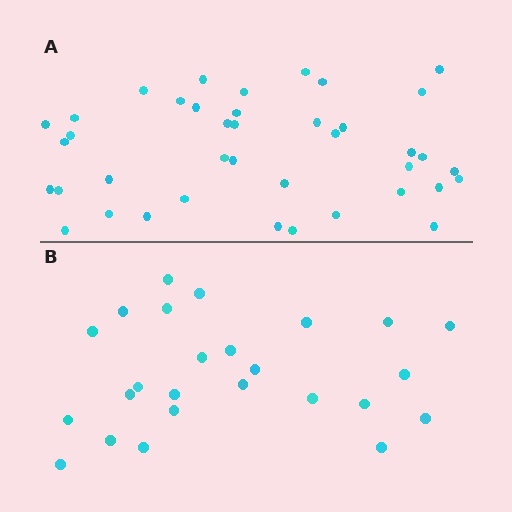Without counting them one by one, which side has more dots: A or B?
Region A (the top region) has more dots.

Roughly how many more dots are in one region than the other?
Region A has approximately 15 more dots than region B.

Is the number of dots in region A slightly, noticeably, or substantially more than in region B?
Region A has substantially more. The ratio is roughly 1.6 to 1.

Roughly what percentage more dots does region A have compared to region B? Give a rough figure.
About 60% more.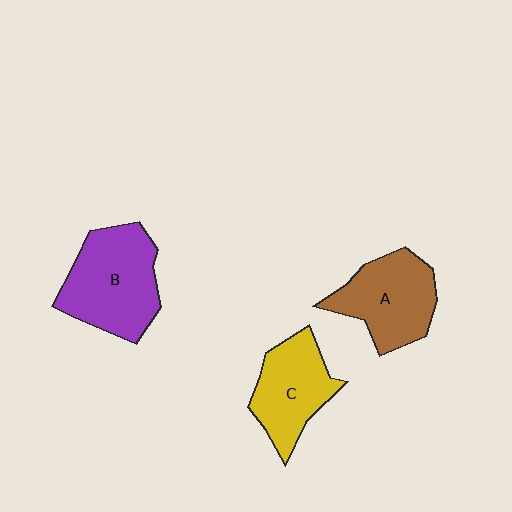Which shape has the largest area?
Shape B (purple).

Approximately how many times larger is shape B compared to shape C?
Approximately 1.3 times.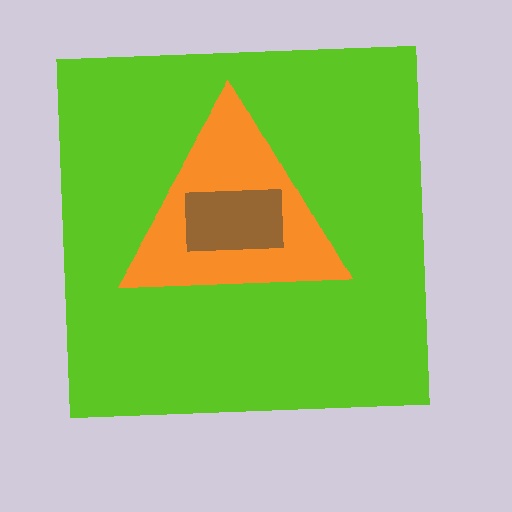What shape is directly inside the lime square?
The orange triangle.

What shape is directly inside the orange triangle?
The brown rectangle.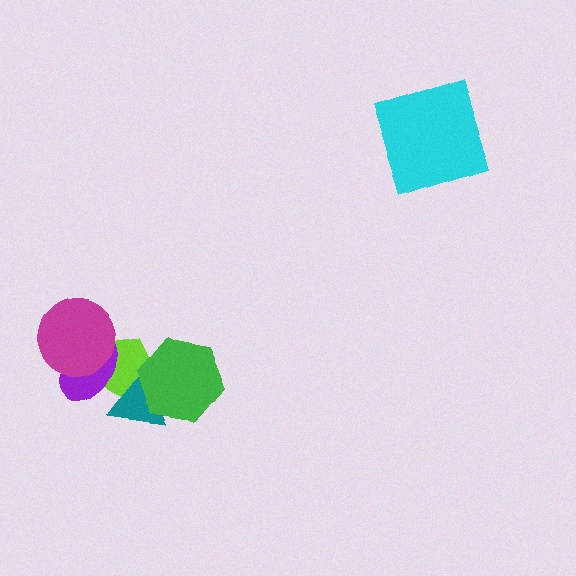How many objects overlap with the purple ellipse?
3 objects overlap with the purple ellipse.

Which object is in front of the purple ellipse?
The magenta circle is in front of the purple ellipse.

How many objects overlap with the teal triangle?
3 objects overlap with the teal triangle.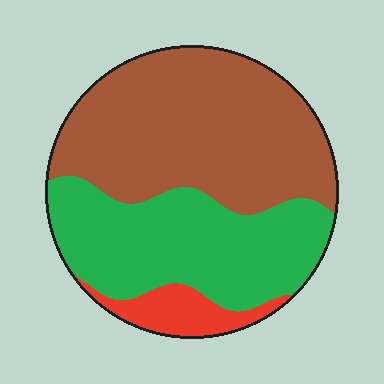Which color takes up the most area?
Brown, at roughly 50%.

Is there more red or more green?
Green.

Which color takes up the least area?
Red, at roughly 10%.